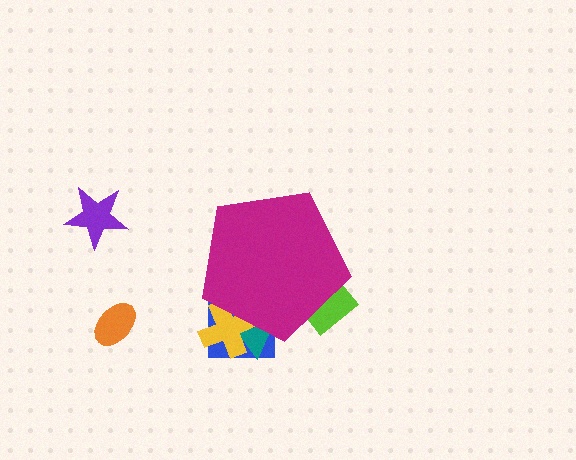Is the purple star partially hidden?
No, the purple star is fully visible.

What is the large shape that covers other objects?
A magenta pentagon.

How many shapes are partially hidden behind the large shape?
4 shapes are partially hidden.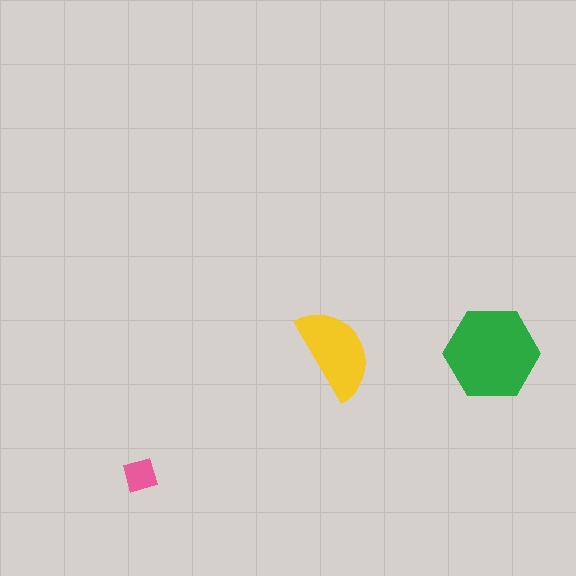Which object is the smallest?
The pink diamond.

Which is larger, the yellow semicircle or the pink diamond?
The yellow semicircle.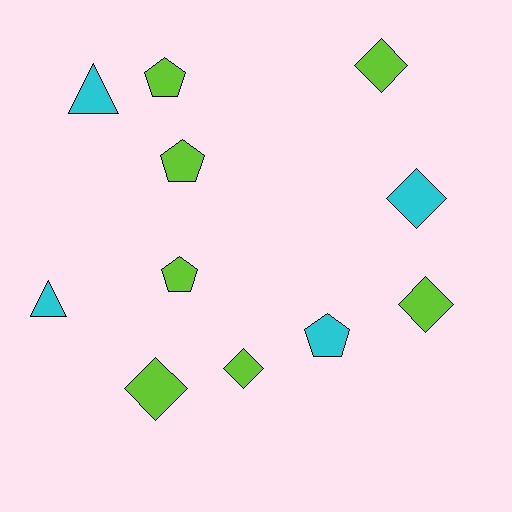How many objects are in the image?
There are 11 objects.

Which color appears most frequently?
Lime, with 7 objects.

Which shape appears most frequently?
Diamond, with 5 objects.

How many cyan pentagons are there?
There is 1 cyan pentagon.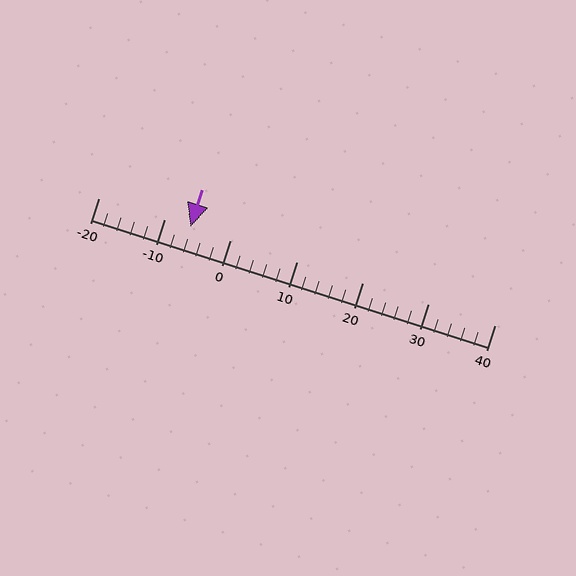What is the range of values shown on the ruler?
The ruler shows values from -20 to 40.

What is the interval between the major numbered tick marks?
The major tick marks are spaced 10 units apart.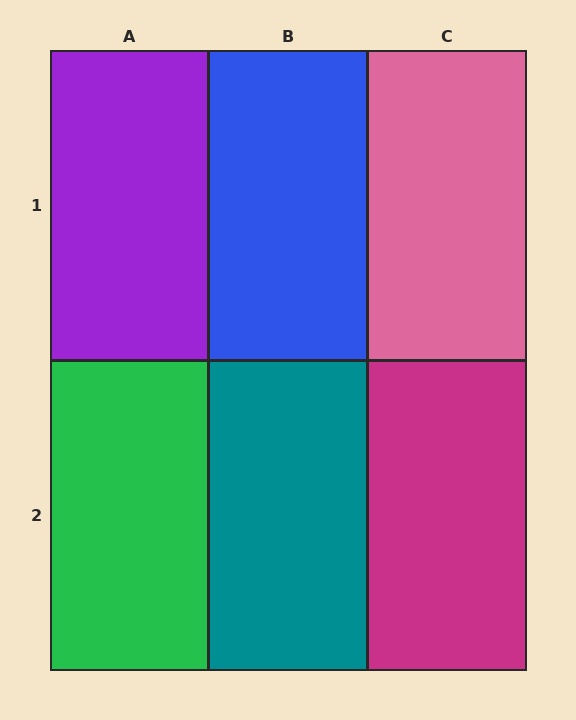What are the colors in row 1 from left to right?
Purple, blue, pink.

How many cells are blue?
1 cell is blue.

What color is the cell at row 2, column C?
Magenta.